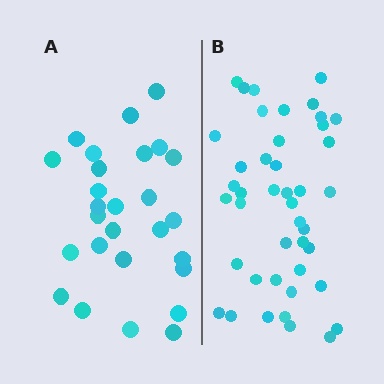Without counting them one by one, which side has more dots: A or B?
Region B (the right region) has more dots.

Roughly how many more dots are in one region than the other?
Region B has approximately 15 more dots than region A.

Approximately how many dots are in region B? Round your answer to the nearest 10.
About 40 dots. (The exact count is 43, which rounds to 40.)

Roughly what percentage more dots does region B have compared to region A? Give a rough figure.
About 60% more.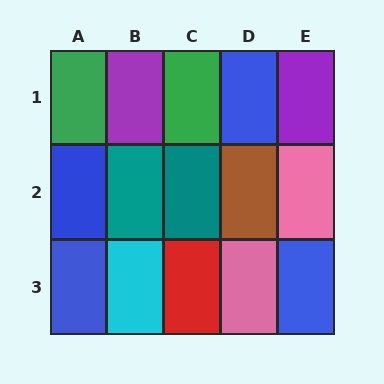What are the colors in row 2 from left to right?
Blue, teal, teal, brown, pink.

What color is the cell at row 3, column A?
Blue.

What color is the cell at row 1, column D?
Blue.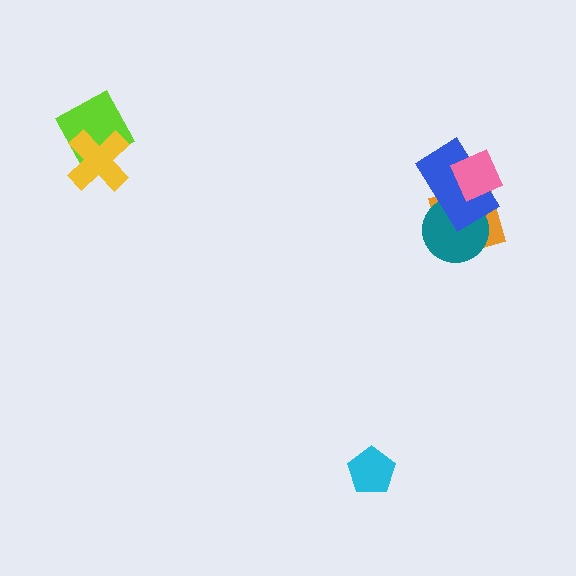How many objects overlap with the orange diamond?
3 objects overlap with the orange diamond.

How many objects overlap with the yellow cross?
1 object overlaps with the yellow cross.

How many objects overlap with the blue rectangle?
3 objects overlap with the blue rectangle.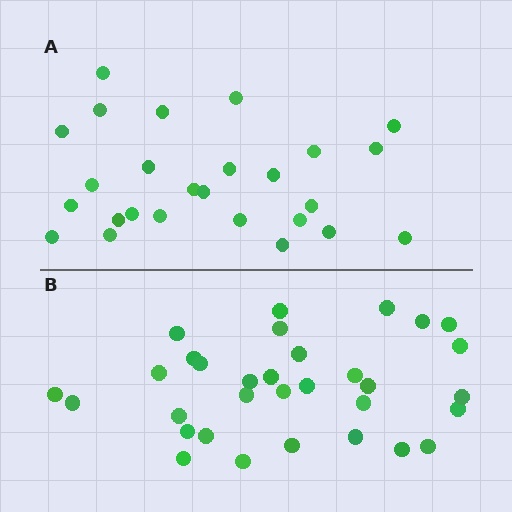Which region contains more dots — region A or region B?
Region B (the bottom region) has more dots.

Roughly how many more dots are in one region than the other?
Region B has about 6 more dots than region A.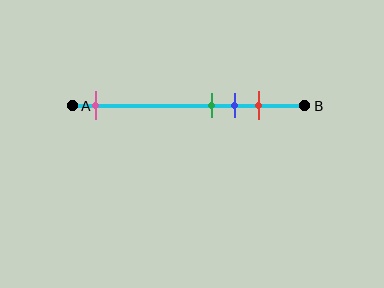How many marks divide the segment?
There are 4 marks dividing the segment.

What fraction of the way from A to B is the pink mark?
The pink mark is approximately 10% (0.1) of the way from A to B.